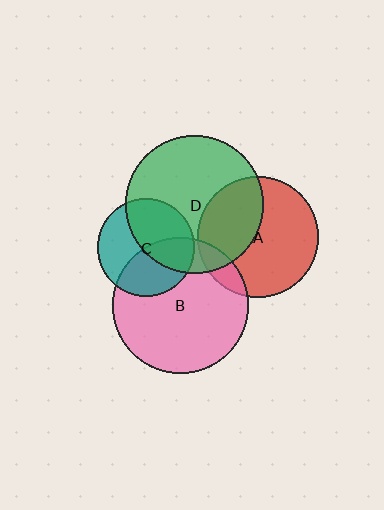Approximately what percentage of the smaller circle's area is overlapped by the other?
Approximately 15%.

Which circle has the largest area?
Circle D (green).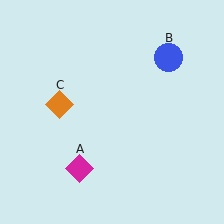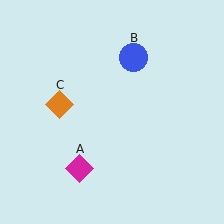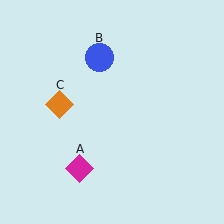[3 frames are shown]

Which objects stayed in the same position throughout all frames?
Magenta diamond (object A) and orange diamond (object C) remained stationary.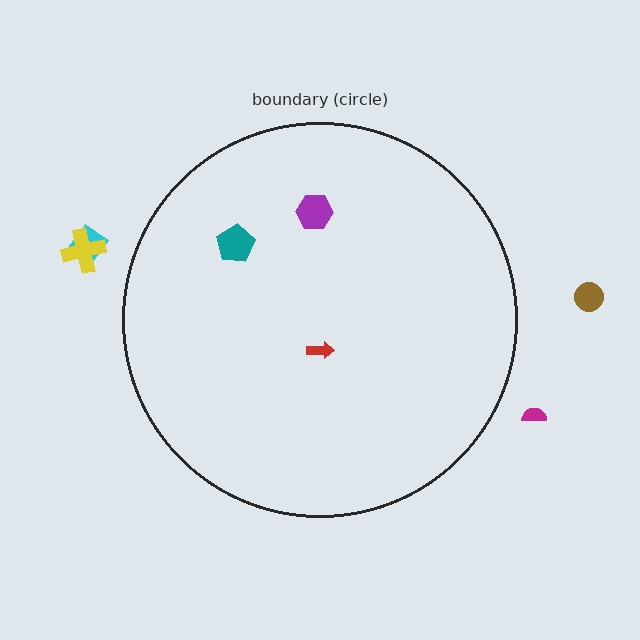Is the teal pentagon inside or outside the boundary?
Inside.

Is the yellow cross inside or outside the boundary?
Outside.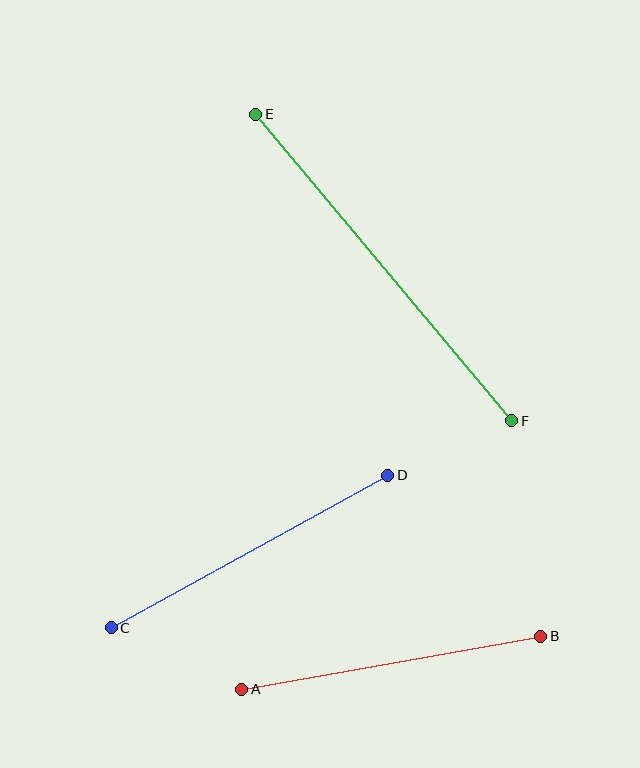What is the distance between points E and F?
The distance is approximately 399 pixels.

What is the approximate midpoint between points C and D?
The midpoint is at approximately (249, 551) pixels.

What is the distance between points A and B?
The distance is approximately 303 pixels.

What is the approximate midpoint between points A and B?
The midpoint is at approximately (391, 663) pixels.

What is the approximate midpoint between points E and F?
The midpoint is at approximately (384, 268) pixels.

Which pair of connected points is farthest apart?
Points E and F are farthest apart.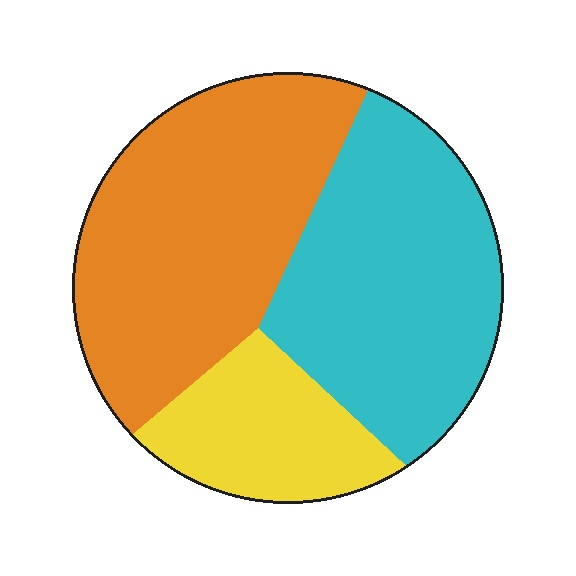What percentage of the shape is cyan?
Cyan takes up about two fifths (2/5) of the shape.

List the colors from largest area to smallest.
From largest to smallest: orange, cyan, yellow.